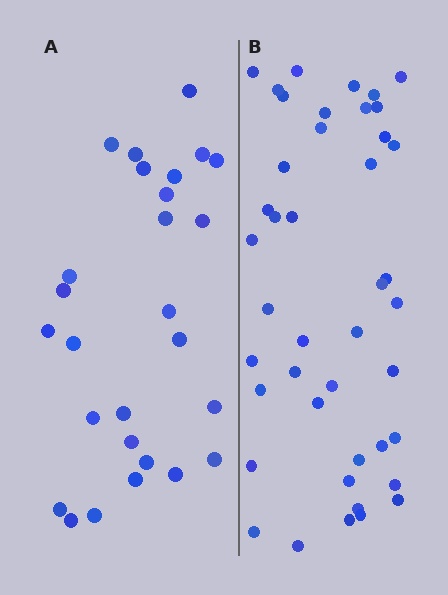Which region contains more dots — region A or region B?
Region B (the right region) has more dots.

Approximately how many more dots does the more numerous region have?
Region B has approximately 15 more dots than region A.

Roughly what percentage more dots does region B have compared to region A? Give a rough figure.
About 60% more.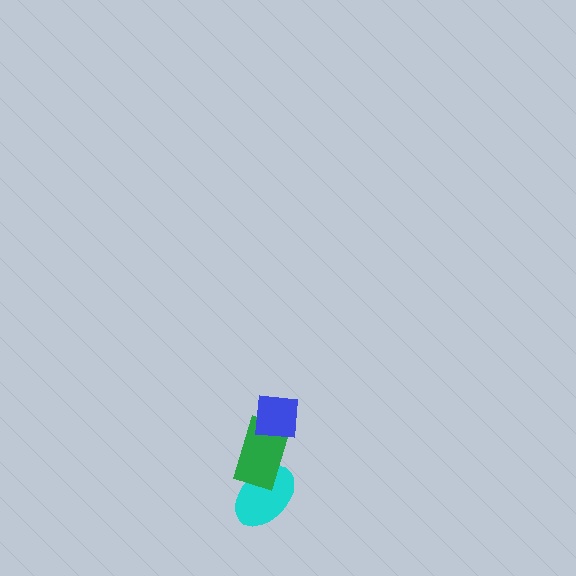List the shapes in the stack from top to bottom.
From top to bottom: the blue square, the green rectangle, the cyan ellipse.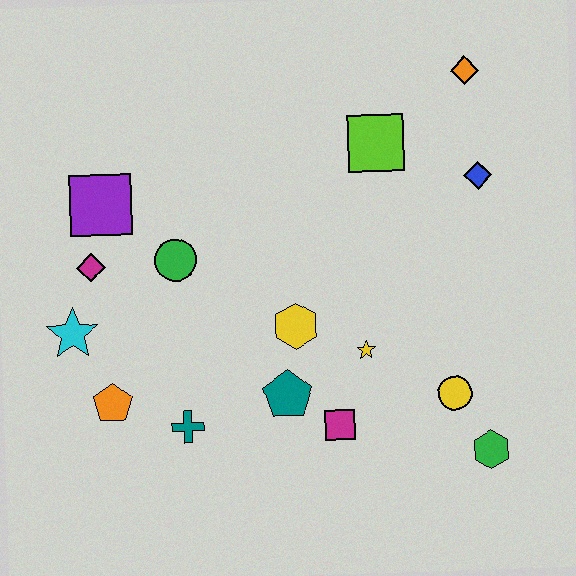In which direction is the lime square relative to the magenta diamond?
The lime square is to the right of the magenta diamond.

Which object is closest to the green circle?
The magenta diamond is closest to the green circle.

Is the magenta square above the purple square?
No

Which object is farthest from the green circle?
The green hexagon is farthest from the green circle.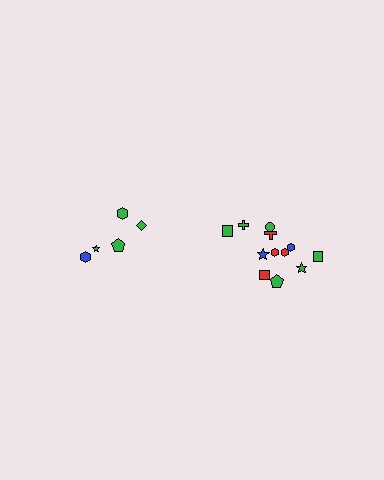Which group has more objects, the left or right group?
The right group.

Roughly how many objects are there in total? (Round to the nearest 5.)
Roughly 15 objects in total.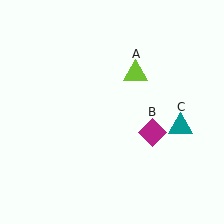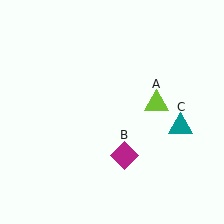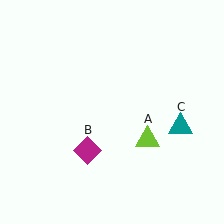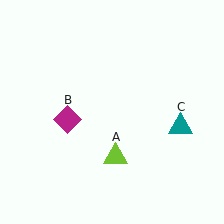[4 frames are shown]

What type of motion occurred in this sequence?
The lime triangle (object A), magenta diamond (object B) rotated clockwise around the center of the scene.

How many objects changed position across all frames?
2 objects changed position: lime triangle (object A), magenta diamond (object B).